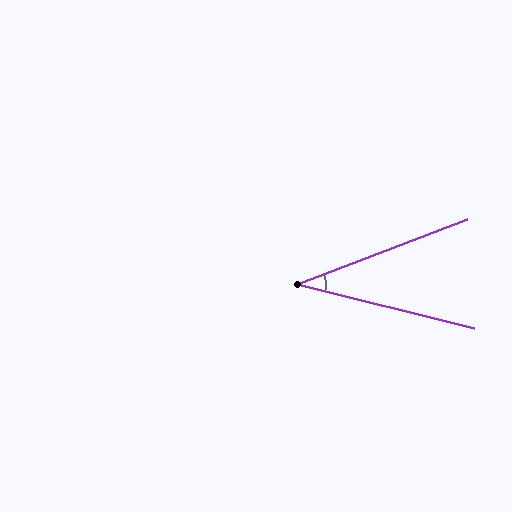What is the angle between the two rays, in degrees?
Approximately 35 degrees.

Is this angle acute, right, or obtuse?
It is acute.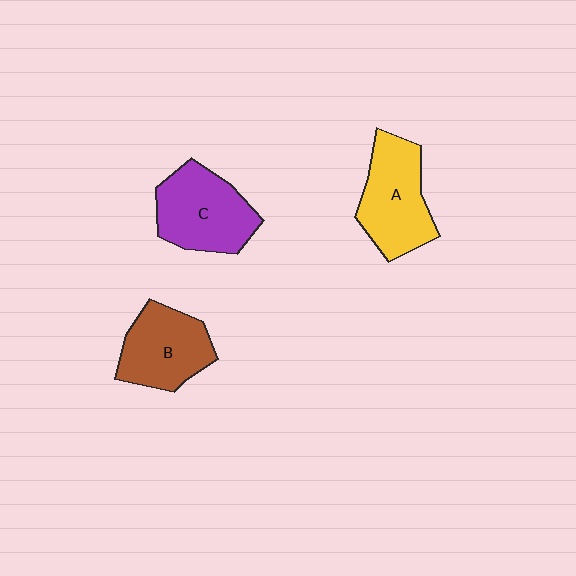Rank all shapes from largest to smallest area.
From largest to smallest: C (purple), A (yellow), B (brown).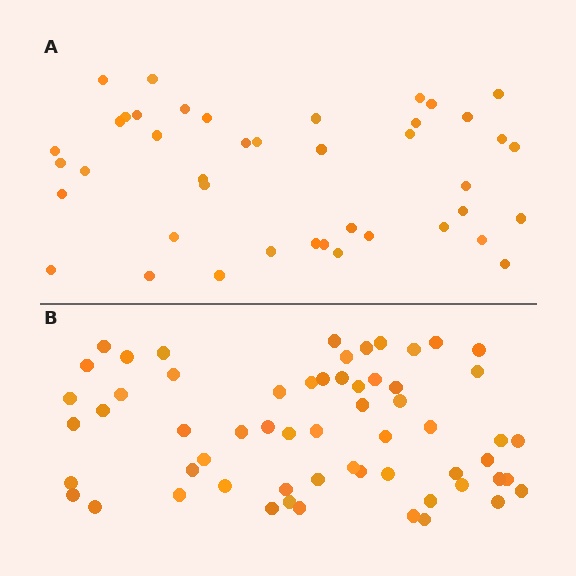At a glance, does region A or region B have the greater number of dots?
Region B (the bottom region) has more dots.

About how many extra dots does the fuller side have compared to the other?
Region B has approximately 20 more dots than region A.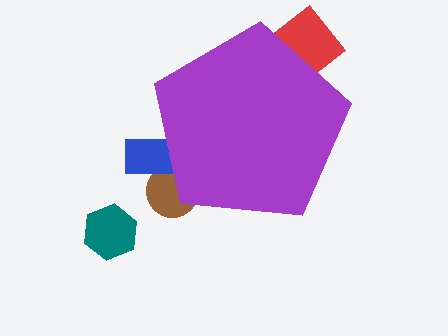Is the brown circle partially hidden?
Yes, the brown circle is partially hidden behind the purple pentagon.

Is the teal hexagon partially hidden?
No, the teal hexagon is fully visible.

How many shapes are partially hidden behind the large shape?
3 shapes are partially hidden.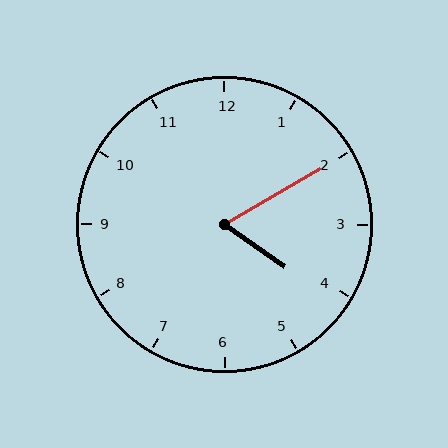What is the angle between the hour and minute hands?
Approximately 65 degrees.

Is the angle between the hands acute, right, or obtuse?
It is acute.